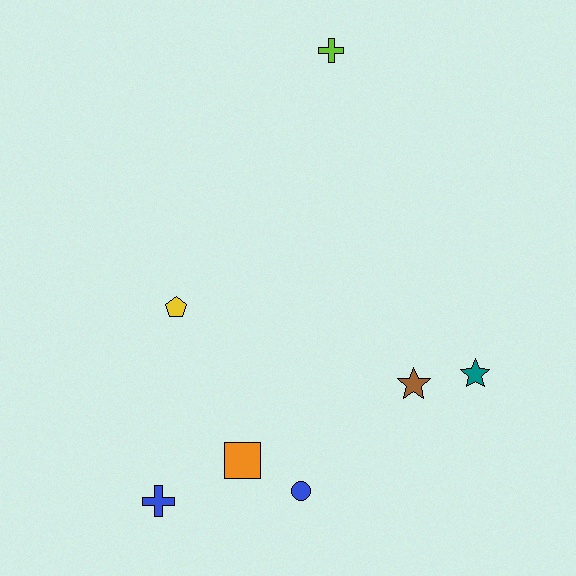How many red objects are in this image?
There are no red objects.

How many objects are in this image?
There are 7 objects.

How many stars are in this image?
There are 2 stars.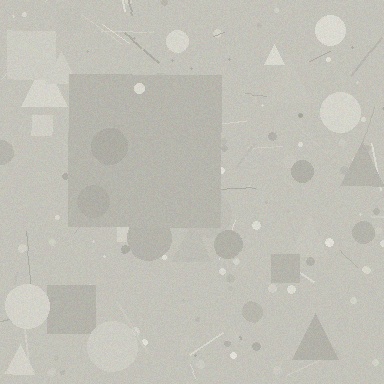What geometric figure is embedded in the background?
A square is embedded in the background.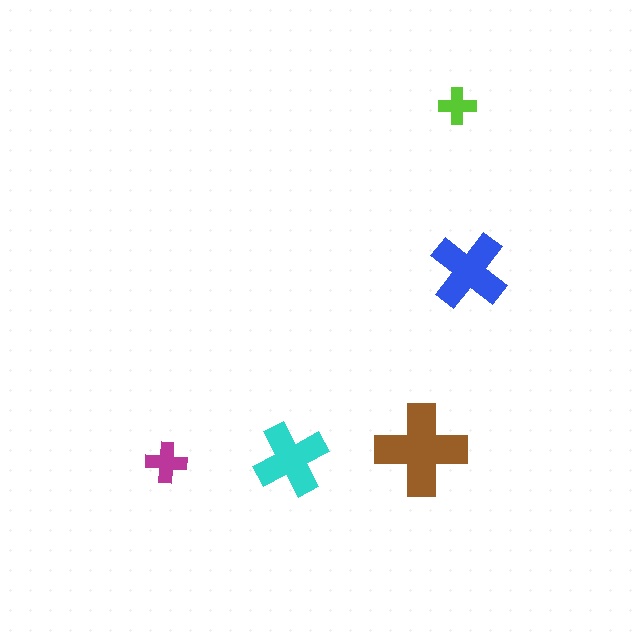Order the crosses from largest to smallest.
the brown one, the blue one, the cyan one, the magenta one, the lime one.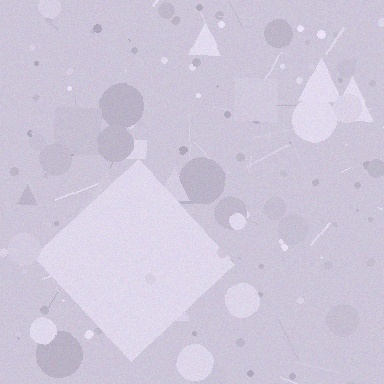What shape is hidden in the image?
A diamond is hidden in the image.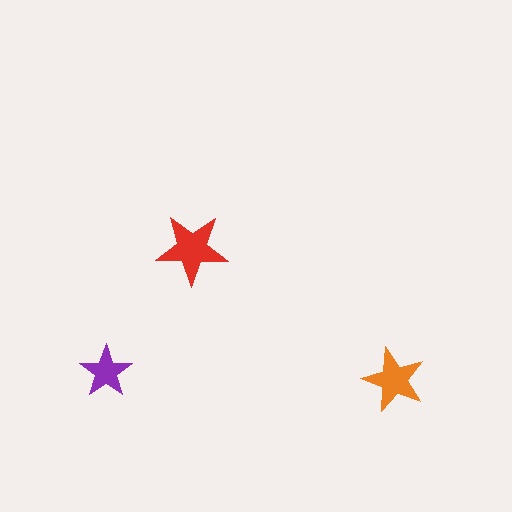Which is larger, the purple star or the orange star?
The orange one.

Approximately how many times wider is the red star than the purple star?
About 1.5 times wider.